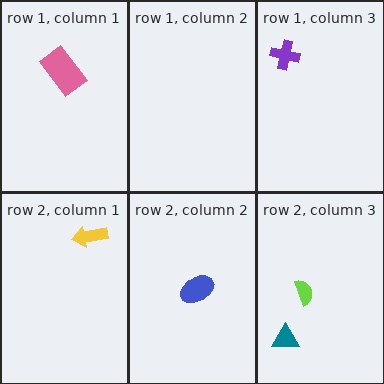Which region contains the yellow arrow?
The row 2, column 1 region.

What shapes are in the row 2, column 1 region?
The yellow arrow.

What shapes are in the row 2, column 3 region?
The teal triangle, the lime semicircle.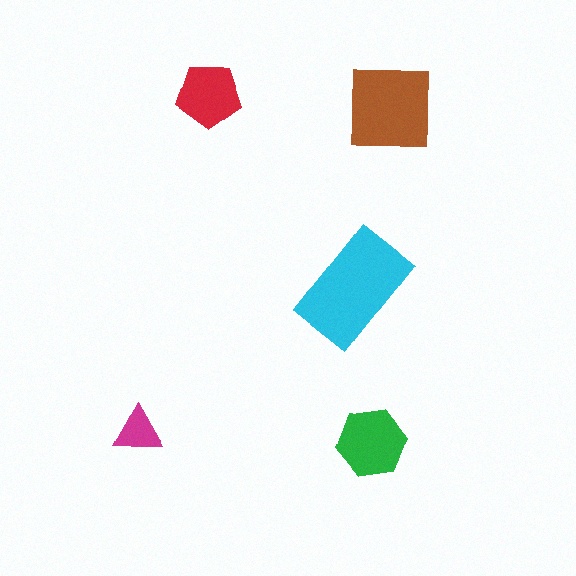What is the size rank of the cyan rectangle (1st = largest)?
1st.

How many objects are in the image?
There are 5 objects in the image.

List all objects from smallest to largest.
The magenta triangle, the red pentagon, the green hexagon, the brown square, the cyan rectangle.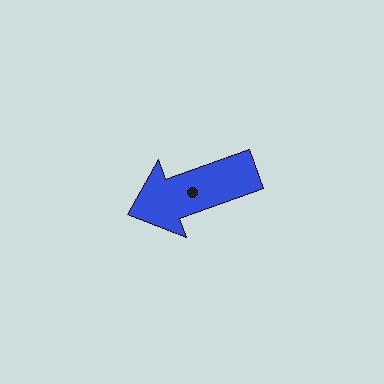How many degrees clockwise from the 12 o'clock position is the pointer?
Approximately 251 degrees.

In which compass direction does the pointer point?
West.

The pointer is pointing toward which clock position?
Roughly 8 o'clock.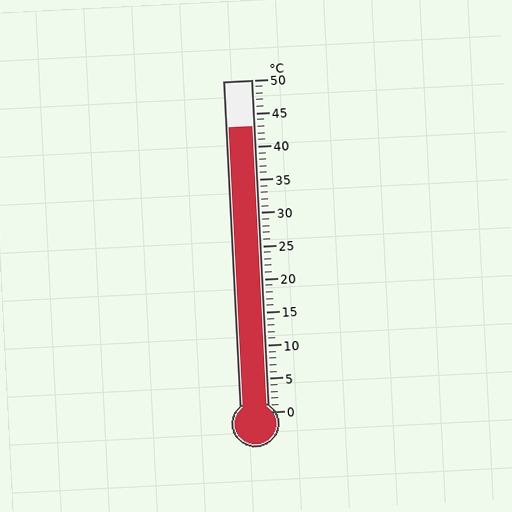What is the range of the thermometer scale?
The thermometer scale ranges from 0°C to 50°C.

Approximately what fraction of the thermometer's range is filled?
The thermometer is filled to approximately 85% of its range.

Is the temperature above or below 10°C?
The temperature is above 10°C.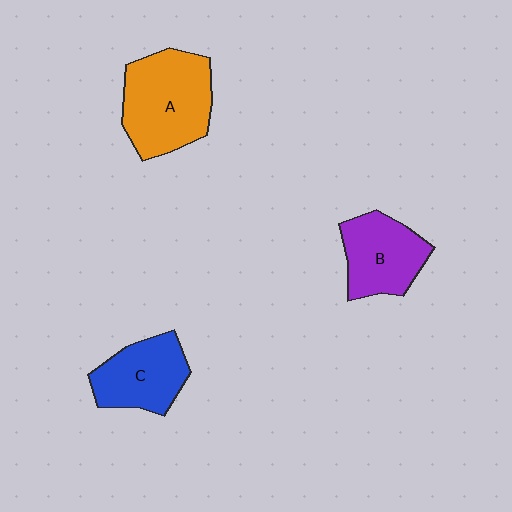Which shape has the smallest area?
Shape C (blue).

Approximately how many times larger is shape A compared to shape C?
Approximately 1.4 times.